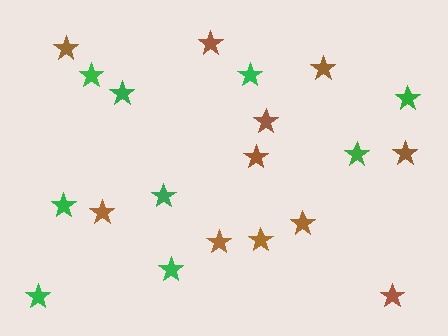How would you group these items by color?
There are 2 groups: one group of brown stars (11) and one group of green stars (9).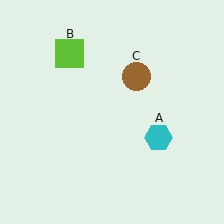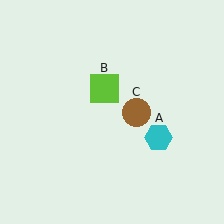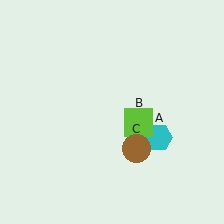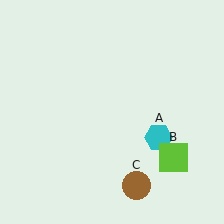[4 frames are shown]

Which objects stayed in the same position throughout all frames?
Cyan hexagon (object A) remained stationary.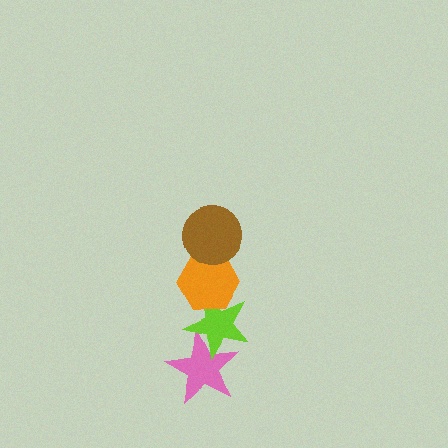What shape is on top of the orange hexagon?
The brown circle is on top of the orange hexagon.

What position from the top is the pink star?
The pink star is 4th from the top.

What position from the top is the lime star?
The lime star is 3rd from the top.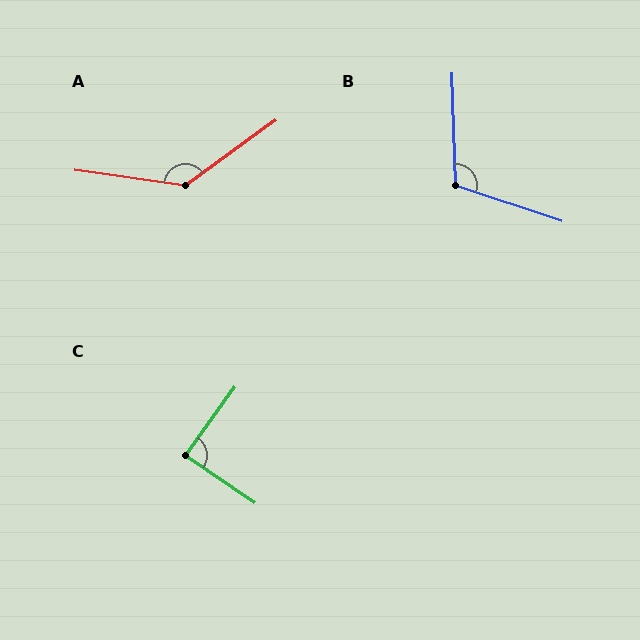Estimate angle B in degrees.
Approximately 110 degrees.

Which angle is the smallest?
C, at approximately 88 degrees.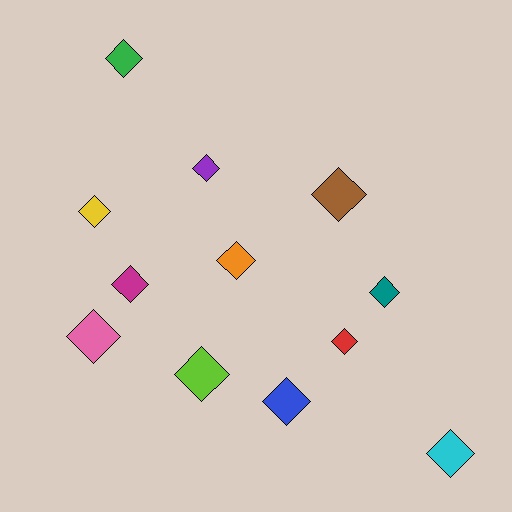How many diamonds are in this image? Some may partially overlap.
There are 12 diamonds.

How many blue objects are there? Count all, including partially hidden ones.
There is 1 blue object.